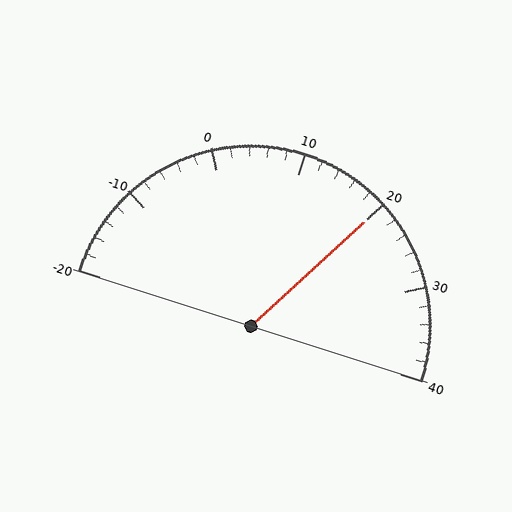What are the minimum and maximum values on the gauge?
The gauge ranges from -20 to 40.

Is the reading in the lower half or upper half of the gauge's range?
The reading is in the upper half of the range (-20 to 40).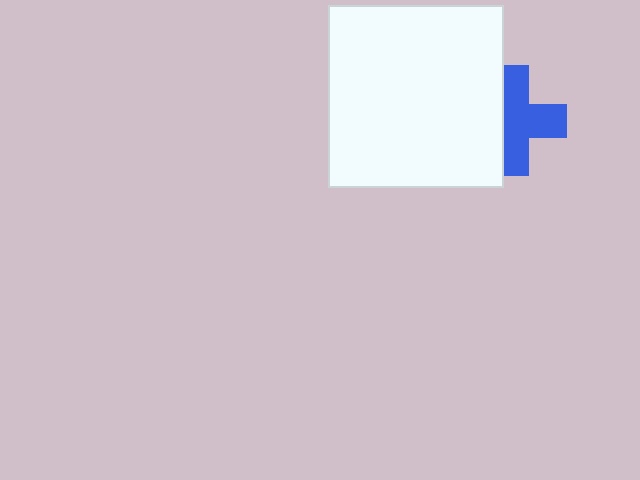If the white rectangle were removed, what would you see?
You would see the complete blue cross.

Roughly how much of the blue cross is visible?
Most of it is visible (roughly 66%).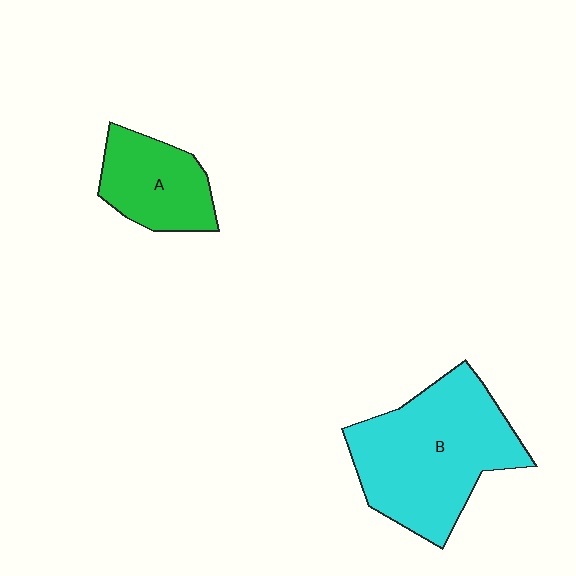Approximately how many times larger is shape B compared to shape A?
Approximately 2.0 times.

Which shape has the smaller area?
Shape A (green).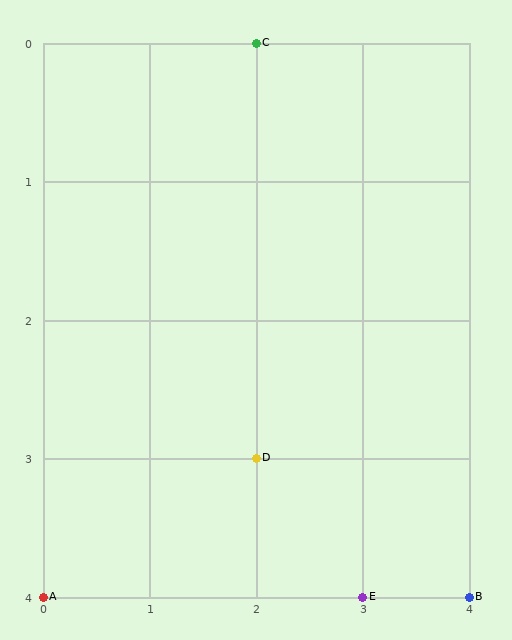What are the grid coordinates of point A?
Point A is at grid coordinates (0, 4).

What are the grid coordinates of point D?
Point D is at grid coordinates (2, 3).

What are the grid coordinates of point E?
Point E is at grid coordinates (3, 4).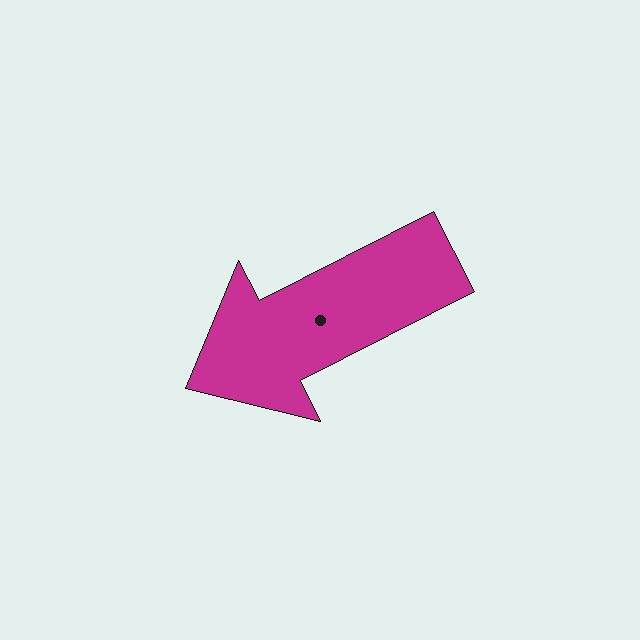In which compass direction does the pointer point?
Southwest.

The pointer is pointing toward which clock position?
Roughly 8 o'clock.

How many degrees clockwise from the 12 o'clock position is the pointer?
Approximately 243 degrees.